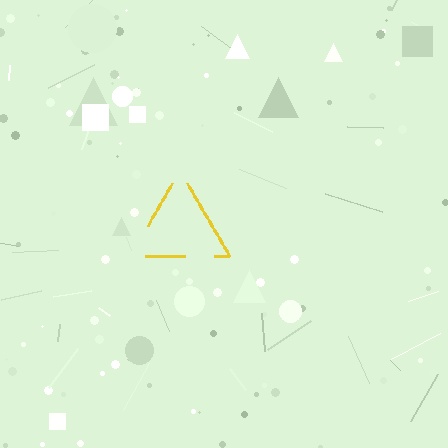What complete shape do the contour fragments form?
The contour fragments form a triangle.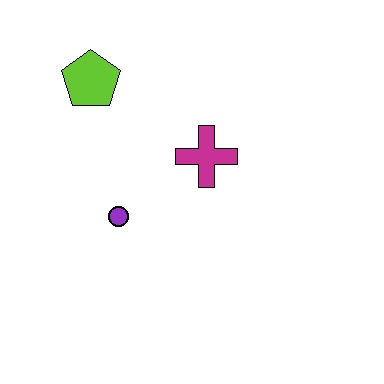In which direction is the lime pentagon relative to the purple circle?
The lime pentagon is above the purple circle.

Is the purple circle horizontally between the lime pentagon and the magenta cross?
Yes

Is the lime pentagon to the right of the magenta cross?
No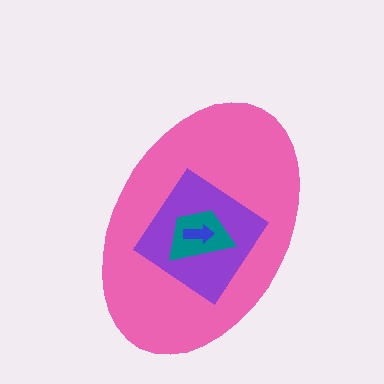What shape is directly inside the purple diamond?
The teal trapezoid.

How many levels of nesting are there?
4.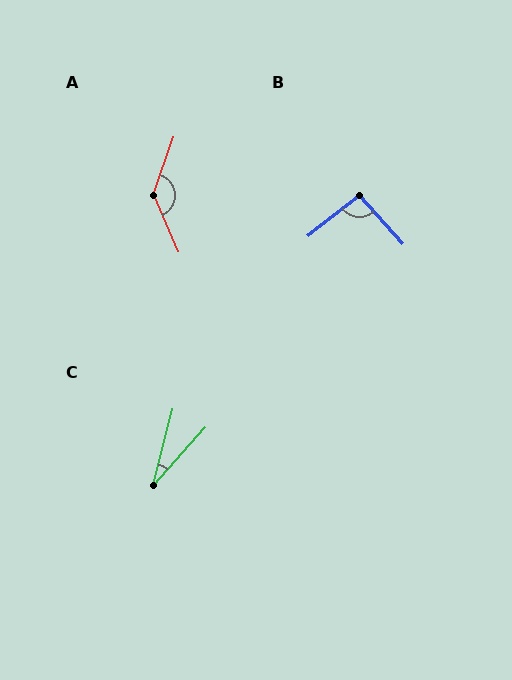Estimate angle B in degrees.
Approximately 93 degrees.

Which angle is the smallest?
C, at approximately 28 degrees.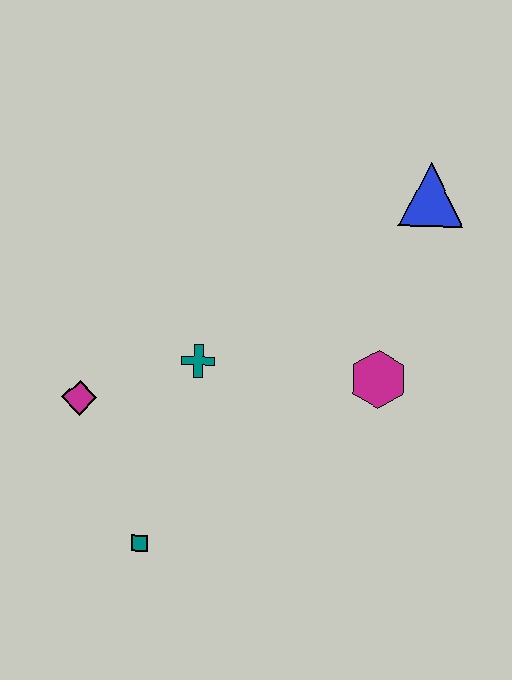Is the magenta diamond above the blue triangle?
No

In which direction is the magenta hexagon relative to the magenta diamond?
The magenta hexagon is to the right of the magenta diamond.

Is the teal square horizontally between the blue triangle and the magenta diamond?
Yes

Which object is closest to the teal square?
The magenta diamond is closest to the teal square.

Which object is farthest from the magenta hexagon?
The magenta diamond is farthest from the magenta hexagon.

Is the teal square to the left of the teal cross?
Yes